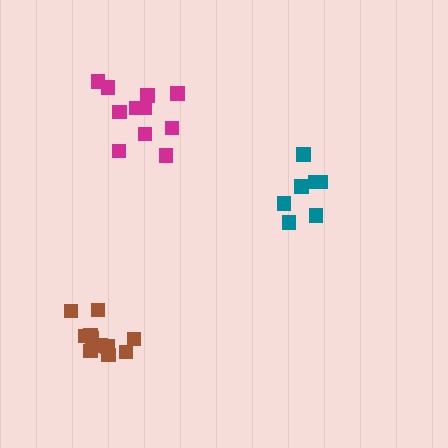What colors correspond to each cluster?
The clusters are colored: teal, brown, magenta.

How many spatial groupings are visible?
There are 3 spatial groupings.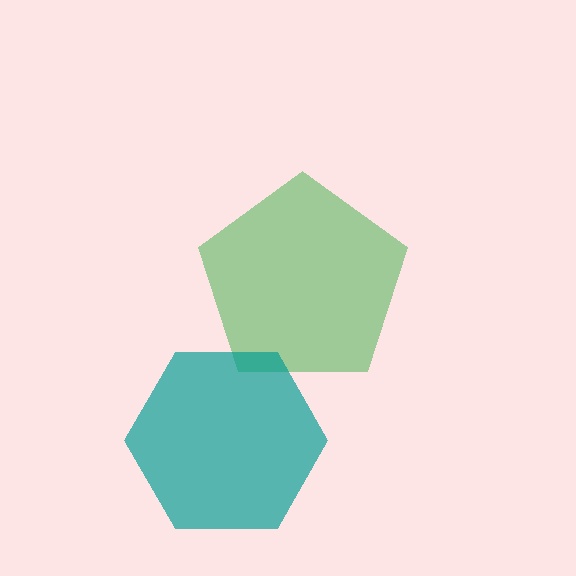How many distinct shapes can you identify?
There are 2 distinct shapes: a green pentagon, a teal hexagon.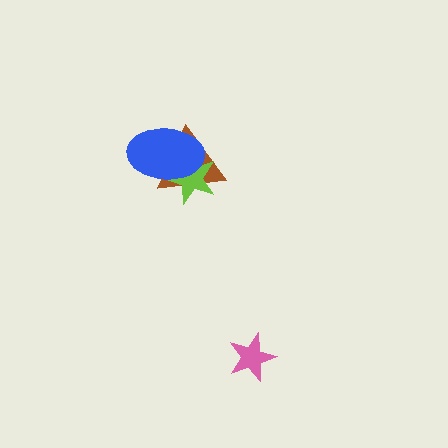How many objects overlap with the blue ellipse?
2 objects overlap with the blue ellipse.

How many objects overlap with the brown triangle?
2 objects overlap with the brown triangle.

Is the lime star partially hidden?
Yes, it is partially covered by another shape.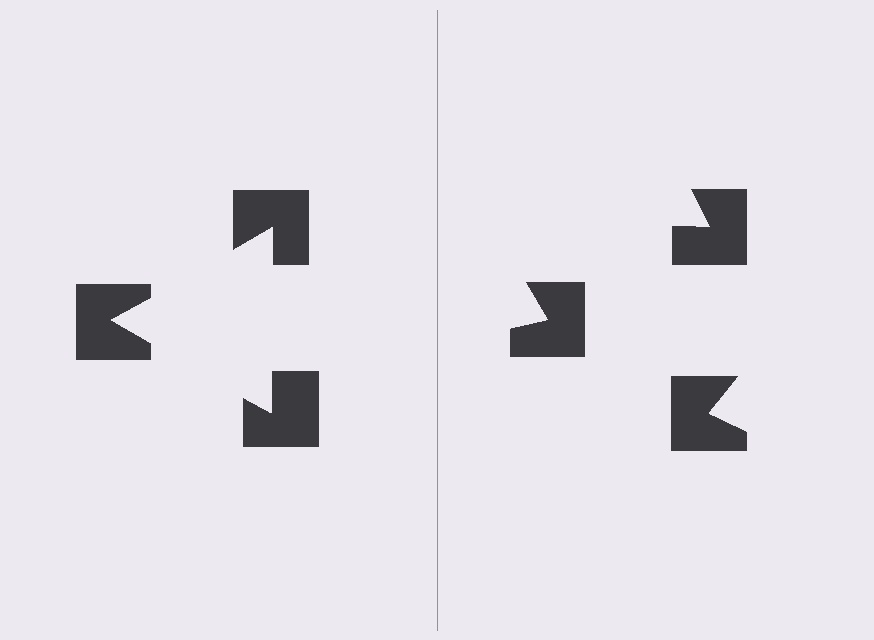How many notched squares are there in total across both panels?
6 — 3 on each side.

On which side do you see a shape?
An illusory triangle appears on the left side. On the right side the wedge cuts are rotated, so no coherent shape forms.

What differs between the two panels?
The notched squares are positioned identically on both sides; only the wedge orientations differ. On the left they align to a triangle; on the right they are misaligned.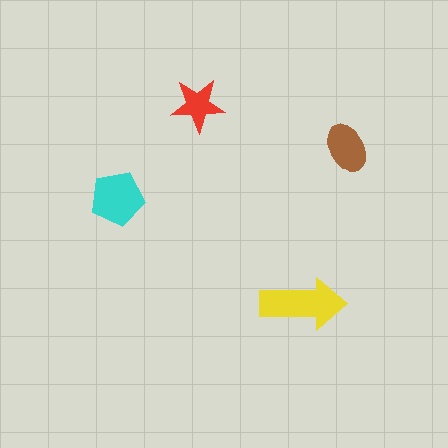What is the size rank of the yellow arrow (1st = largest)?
1st.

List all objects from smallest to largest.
The red star, the brown ellipse, the cyan pentagon, the yellow arrow.